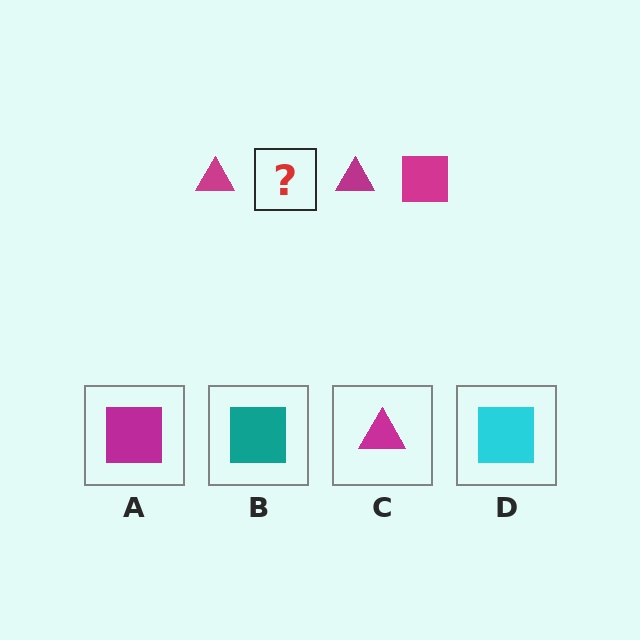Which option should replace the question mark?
Option A.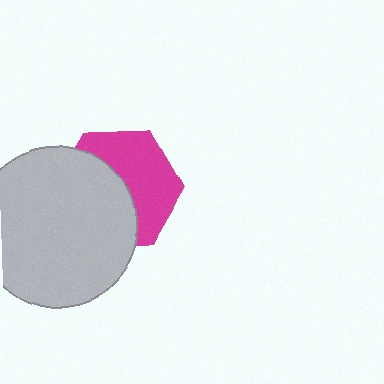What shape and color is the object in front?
The object in front is a light gray circle.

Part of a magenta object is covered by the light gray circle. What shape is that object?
It is a hexagon.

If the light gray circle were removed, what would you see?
You would see the complete magenta hexagon.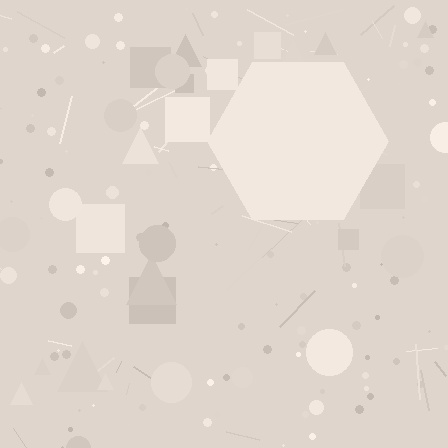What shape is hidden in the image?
A hexagon is hidden in the image.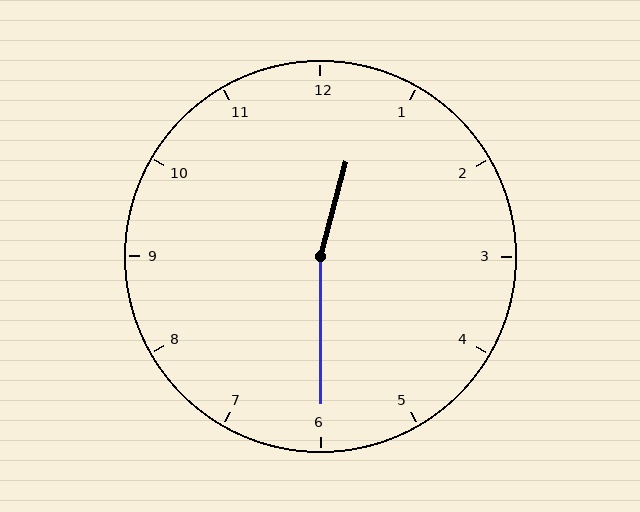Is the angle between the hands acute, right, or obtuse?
It is obtuse.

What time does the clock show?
12:30.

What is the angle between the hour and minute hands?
Approximately 165 degrees.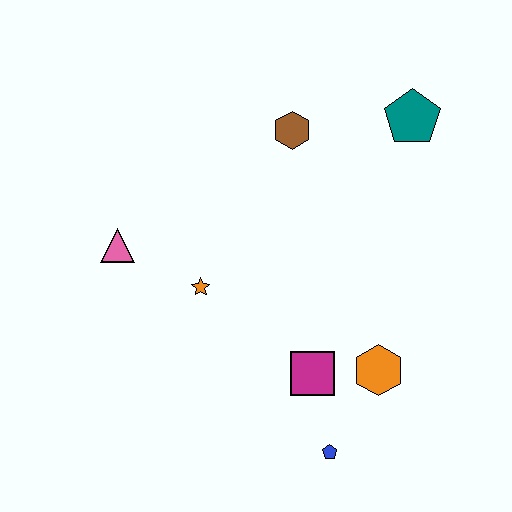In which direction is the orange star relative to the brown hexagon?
The orange star is below the brown hexagon.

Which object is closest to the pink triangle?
The orange star is closest to the pink triangle.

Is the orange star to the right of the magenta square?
No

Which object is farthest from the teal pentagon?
The blue pentagon is farthest from the teal pentagon.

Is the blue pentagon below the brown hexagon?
Yes